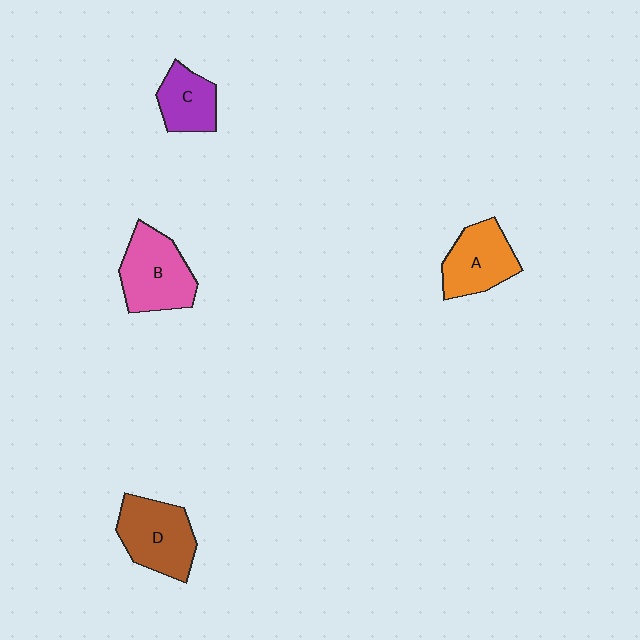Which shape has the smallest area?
Shape C (purple).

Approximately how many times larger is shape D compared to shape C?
Approximately 1.5 times.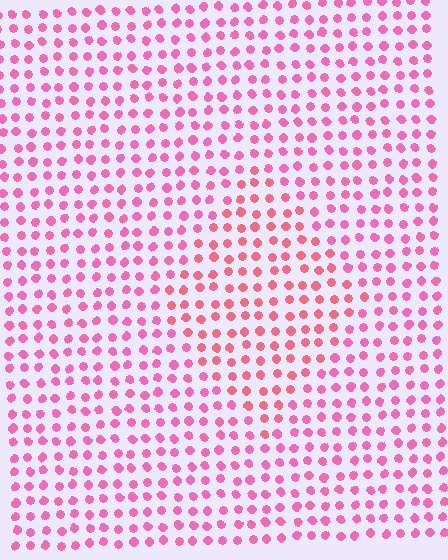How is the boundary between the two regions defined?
The boundary is defined purely by a slight shift in hue (about 24 degrees). Spacing, size, and orientation are identical on both sides.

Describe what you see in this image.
The image is filled with small pink elements in a uniform arrangement. A diamond-shaped region is visible where the elements are tinted to a slightly different hue, forming a subtle color boundary.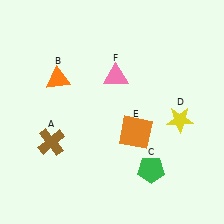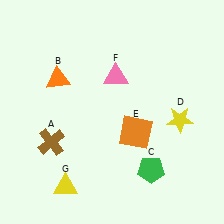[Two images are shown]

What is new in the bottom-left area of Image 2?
A yellow triangle (G) was added in the bottom-left area of Image 2.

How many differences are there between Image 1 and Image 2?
There is 1 difference between the two images.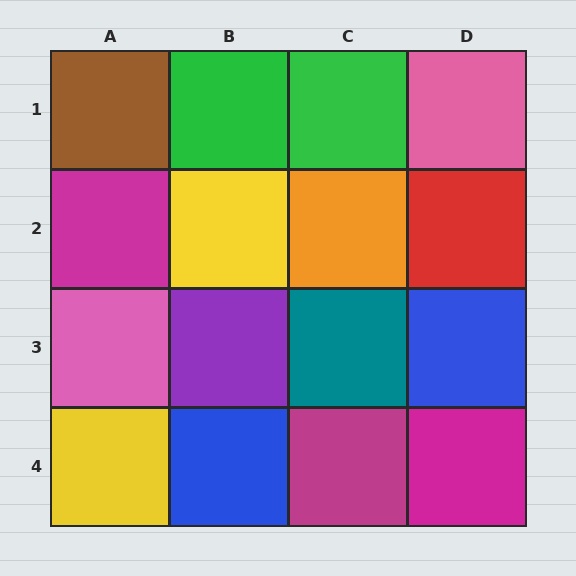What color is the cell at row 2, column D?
Red.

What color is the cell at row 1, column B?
Green.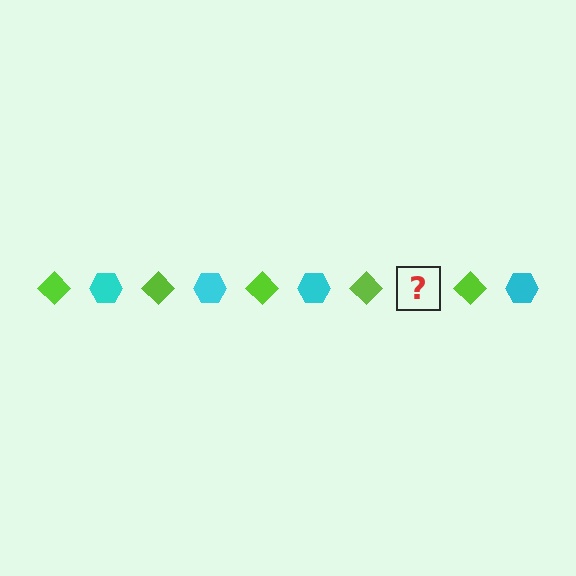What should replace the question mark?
The question mark should be replaced with a cyan hexagon.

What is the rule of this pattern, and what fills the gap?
The rule is that the pattern alternates between lime diamond and cyan hexagon. The gap should be filled with a cyan hexagon.